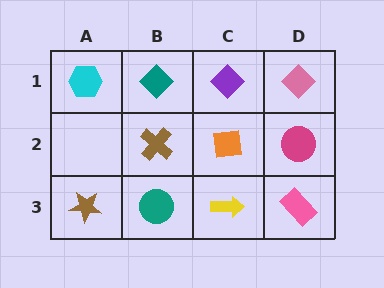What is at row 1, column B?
A teal diamond.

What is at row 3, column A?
A brown star.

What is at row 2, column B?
A brown cross.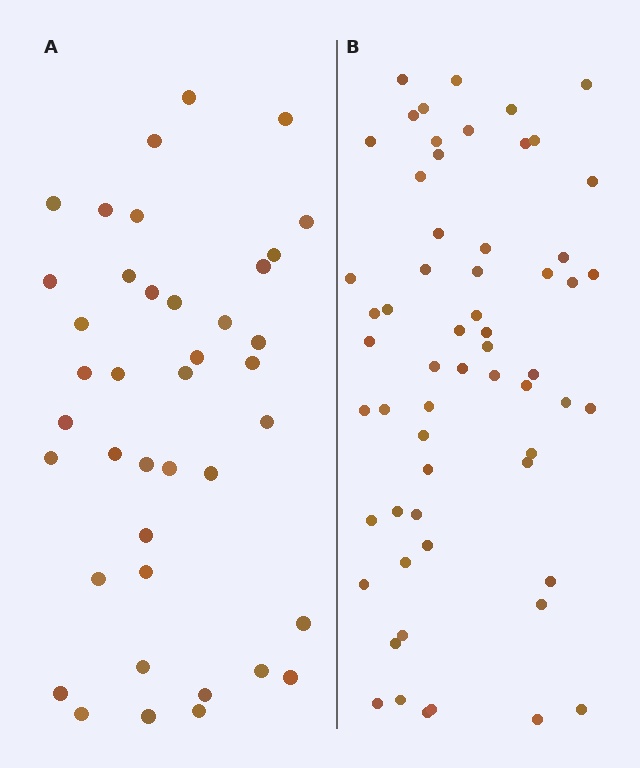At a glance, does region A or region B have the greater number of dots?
Region B (the right region) has more dots.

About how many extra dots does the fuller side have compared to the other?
Region B has approximately 20 more dots than region A.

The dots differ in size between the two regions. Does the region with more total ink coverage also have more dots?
No. Region A has more total ink coverage because its dots are larger, but region B actually contains more individual dots. Total area can be misleading — the number of items is what matters here.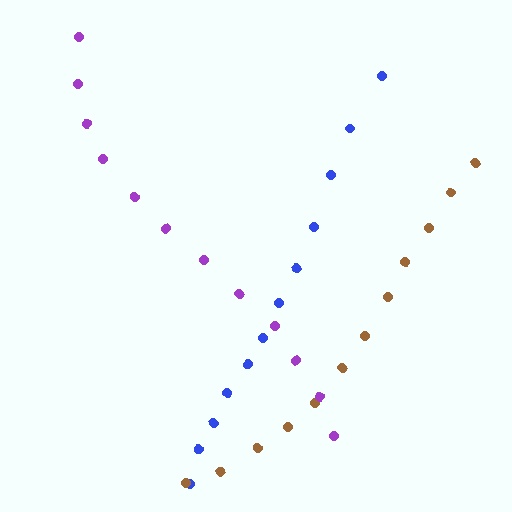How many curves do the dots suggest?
There are 3 distinct paths.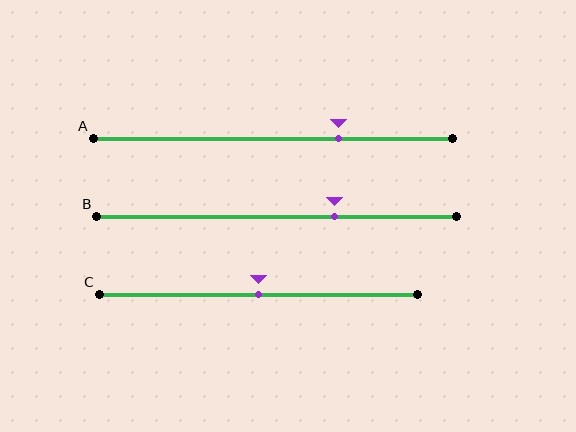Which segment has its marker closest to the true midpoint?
Segment C has its marker closest to the true midpoint.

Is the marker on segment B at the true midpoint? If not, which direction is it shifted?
No, the marker on segment B is shifted to the right by about 16% of the segment length.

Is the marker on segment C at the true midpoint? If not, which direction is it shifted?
Yes, the marker on segment C is at the true midpoint.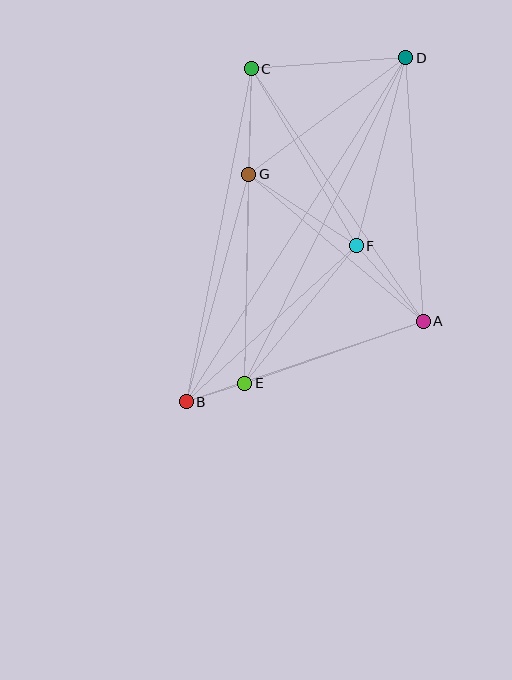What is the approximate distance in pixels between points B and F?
The distance between B and F is approximately 231 pixels.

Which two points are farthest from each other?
Points B and D are farthest from each other.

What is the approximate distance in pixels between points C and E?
The distance between C and E is approximately 314 pixels.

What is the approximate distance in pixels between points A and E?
The distance between A and E is approximately 189 pixels.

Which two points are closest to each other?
Points B and E are closest to each other.